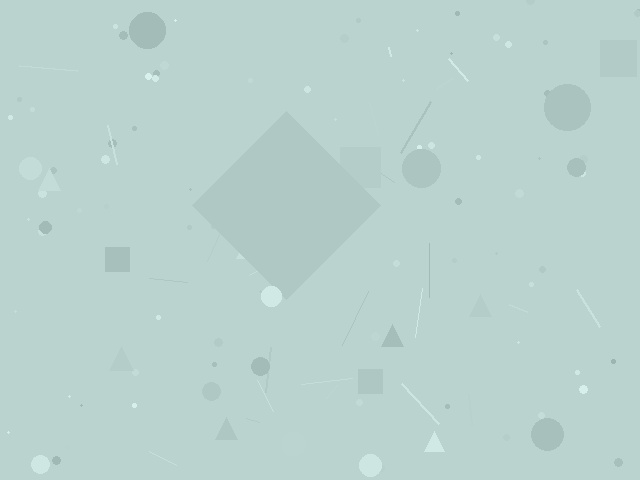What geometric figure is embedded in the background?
A diamond is embedded in the background.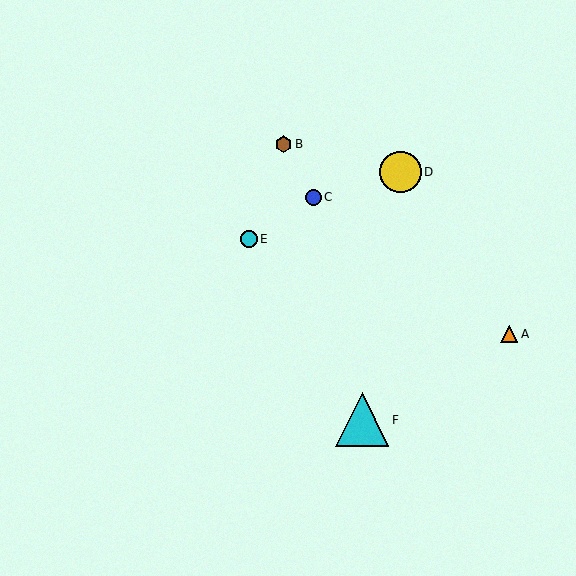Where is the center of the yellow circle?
The center of the yellow circle is at (400, 172).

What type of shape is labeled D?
Shape D is a yellow circle.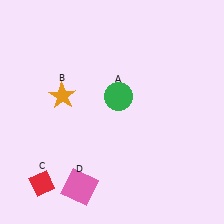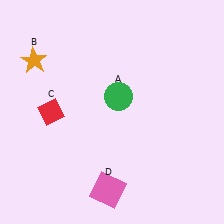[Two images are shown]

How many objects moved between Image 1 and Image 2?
3 objects moved between the two images.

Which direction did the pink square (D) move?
The pink square (D) moved right.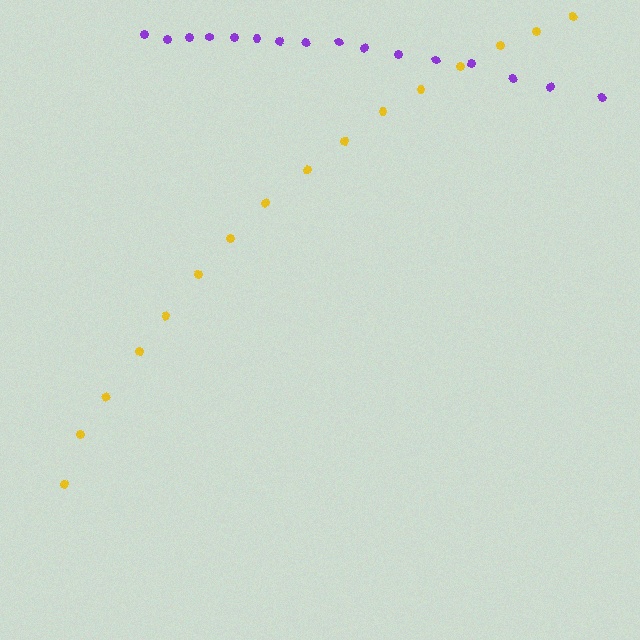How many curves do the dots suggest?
There are 2 distinct paths.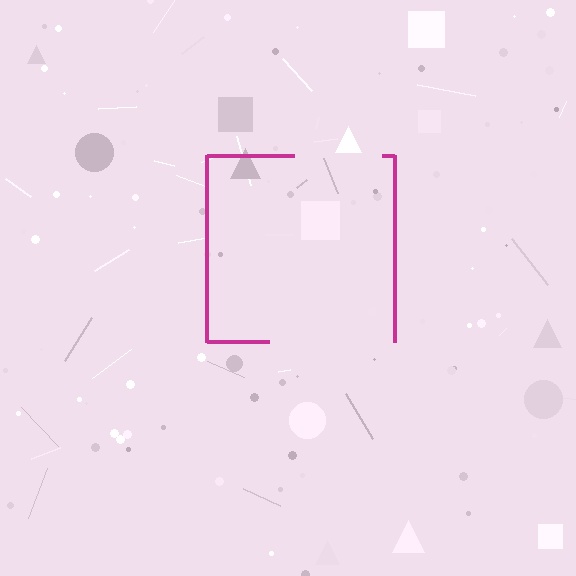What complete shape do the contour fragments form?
The contour fragments form a square.